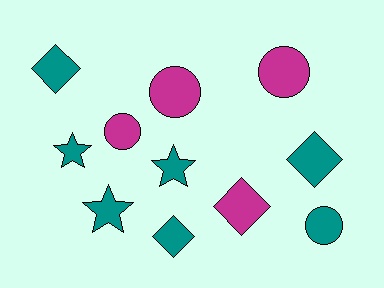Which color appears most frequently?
Teal, with 7 objects.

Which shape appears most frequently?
Diamond, with 4 objects.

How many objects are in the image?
There are 11 objects.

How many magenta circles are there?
There are 3 magenta circles.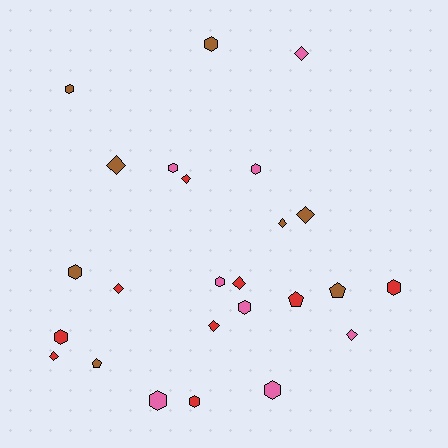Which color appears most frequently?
Red, with 9 objects.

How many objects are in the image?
There are 25 objects.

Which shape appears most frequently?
Hexagon, with 12 objects.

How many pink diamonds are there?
There are 2 pink diamonds.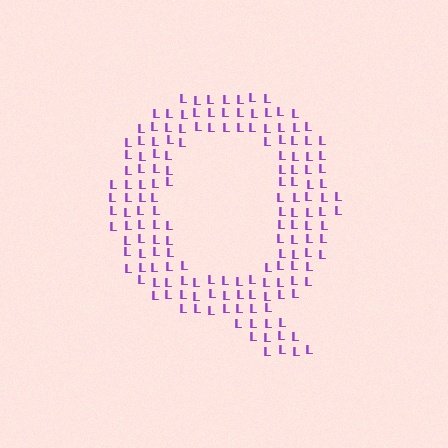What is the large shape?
The large shape is the letter Q.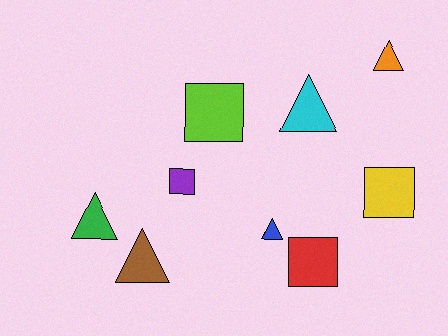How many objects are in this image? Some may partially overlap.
There are 9 objects.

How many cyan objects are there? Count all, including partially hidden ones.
There is 1 cyan object.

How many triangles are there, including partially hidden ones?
There are 5 triangles.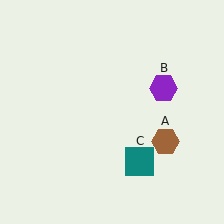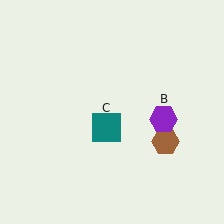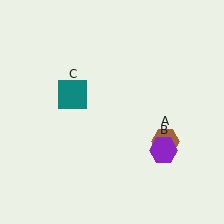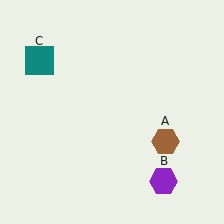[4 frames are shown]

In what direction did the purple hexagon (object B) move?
The purple hexagon (object B) moved down.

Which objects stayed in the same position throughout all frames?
Brown hexagon (object A) remained stationary.